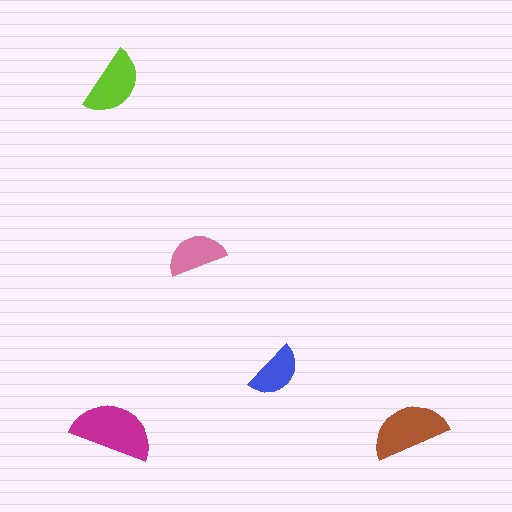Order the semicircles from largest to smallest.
the magenta one, the brown one, the lime one, the pink one, the blue one.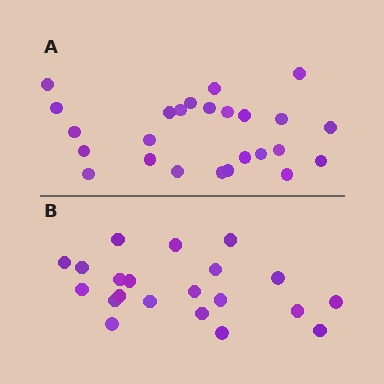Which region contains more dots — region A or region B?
Region A (the top region) has more dots.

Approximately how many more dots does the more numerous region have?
Region A has about 4 more dots than region B.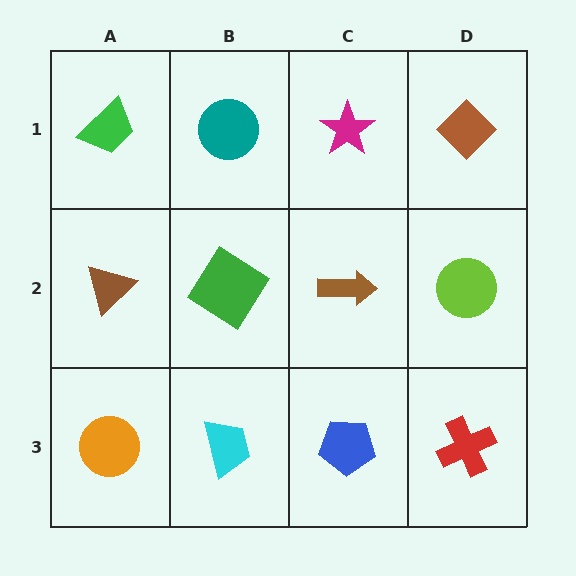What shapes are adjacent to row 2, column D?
A brown diamond (row 1, column D), a red cross (row 3, column D), a brown arrow (row 2, column C).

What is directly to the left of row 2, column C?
A green diamond.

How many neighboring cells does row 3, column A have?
2.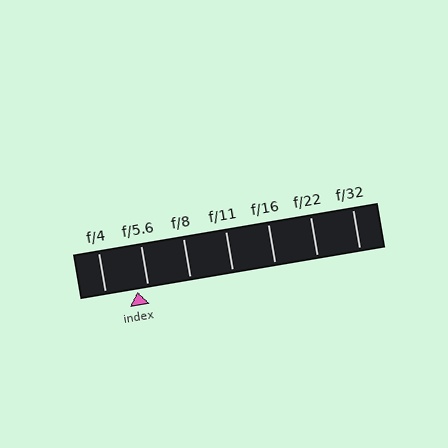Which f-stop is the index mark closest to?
The index mark is closest to f/5.6.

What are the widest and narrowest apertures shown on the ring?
The widest aperture shown is f/4 and the narrowest is f/32.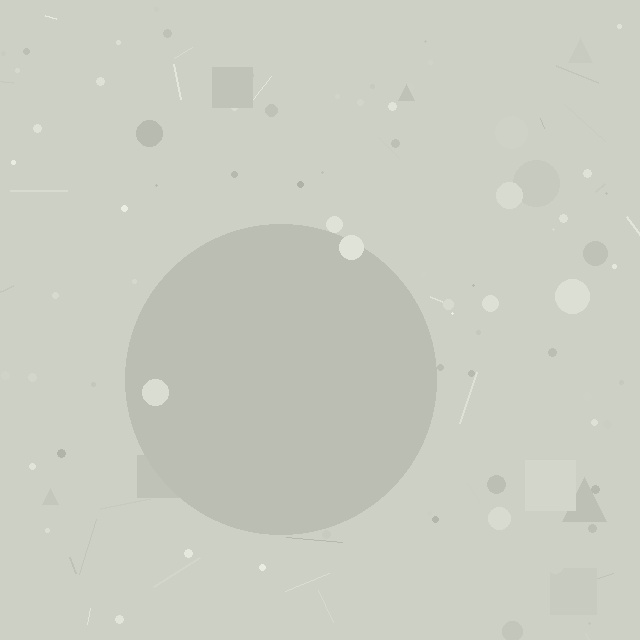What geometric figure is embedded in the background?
A circle is embedded in the background.